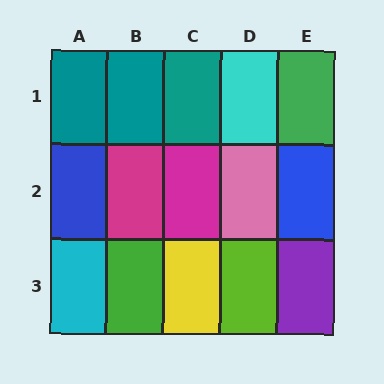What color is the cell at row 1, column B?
Teal.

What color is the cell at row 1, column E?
Green.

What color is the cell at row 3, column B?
Green.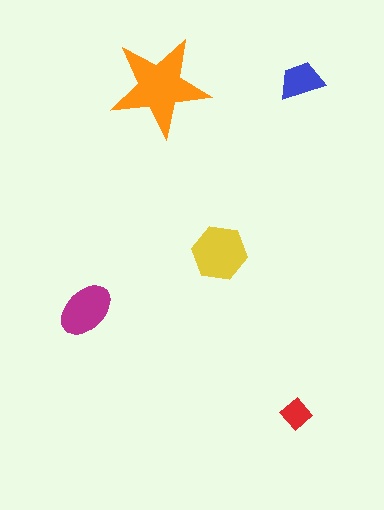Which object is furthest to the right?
The blue trapezoid is rightmost.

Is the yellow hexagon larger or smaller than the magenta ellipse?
Larger.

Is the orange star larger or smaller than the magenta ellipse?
Larger.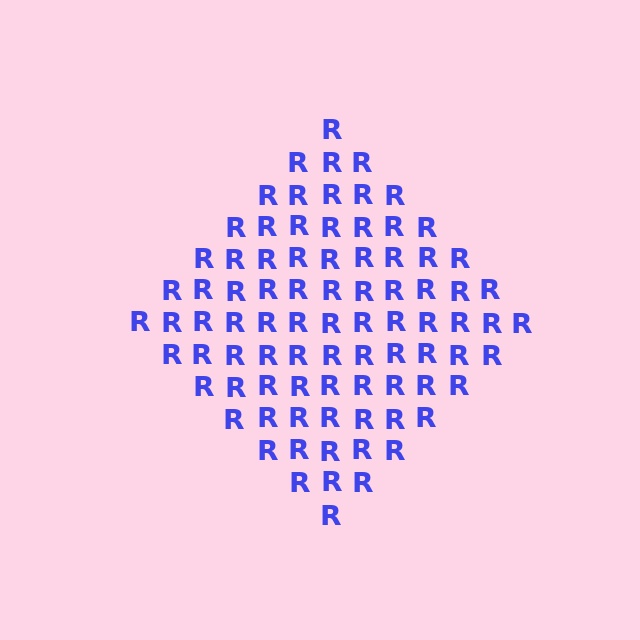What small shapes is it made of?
It is made of small letter R's.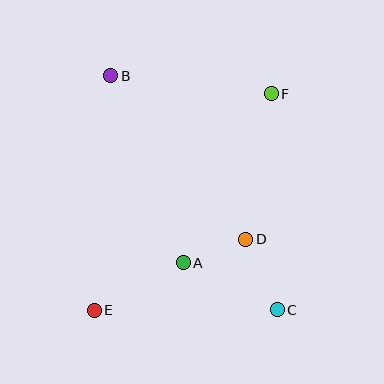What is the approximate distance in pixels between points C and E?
The distance between C and E is approximately 183 pixels.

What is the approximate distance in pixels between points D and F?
The distance between D and F is approximately 148 pixels.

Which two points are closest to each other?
Points A and D are closest to each other.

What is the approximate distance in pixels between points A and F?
The distance between A and F is approximately 190 pixels.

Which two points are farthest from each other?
Points B and C are farthest from each other.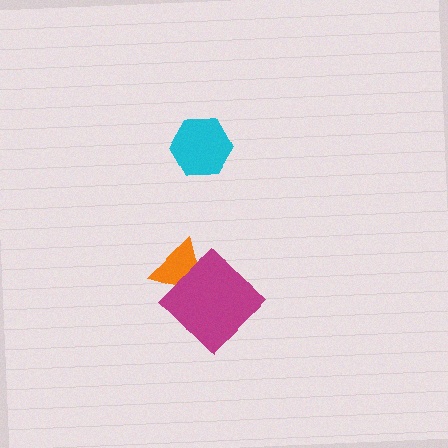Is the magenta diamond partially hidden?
No, no other shape covers it.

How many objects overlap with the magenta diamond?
1 object overlaps with the magenta diamond.